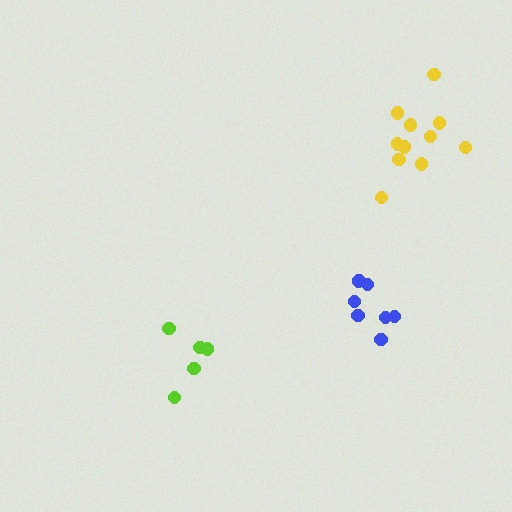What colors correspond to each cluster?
The clusters are colored: lime, blue, yellow.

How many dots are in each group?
Group 1: 5 dots, Group 2: 8 dots, Group 3: 11 dots (24 total).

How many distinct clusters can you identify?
There are 3 distinct clusters.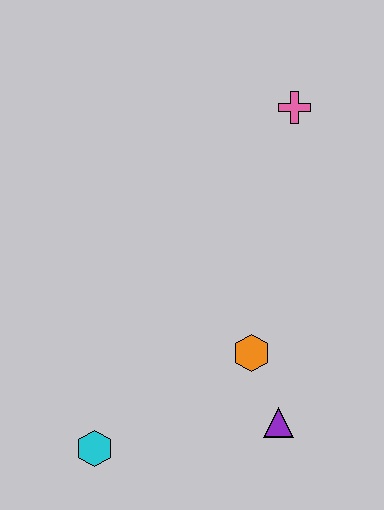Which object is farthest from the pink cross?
The cyan hexagon is farthest from the pink cross.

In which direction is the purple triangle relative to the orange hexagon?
The purple triangle is below the orange hexagon.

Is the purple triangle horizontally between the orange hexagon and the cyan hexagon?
No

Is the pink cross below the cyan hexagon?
No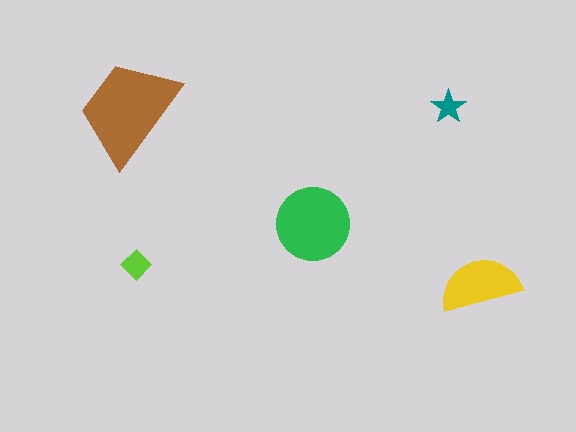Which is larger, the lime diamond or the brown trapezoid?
The brown trapezoid.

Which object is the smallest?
The teal star.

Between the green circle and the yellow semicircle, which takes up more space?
The green circle.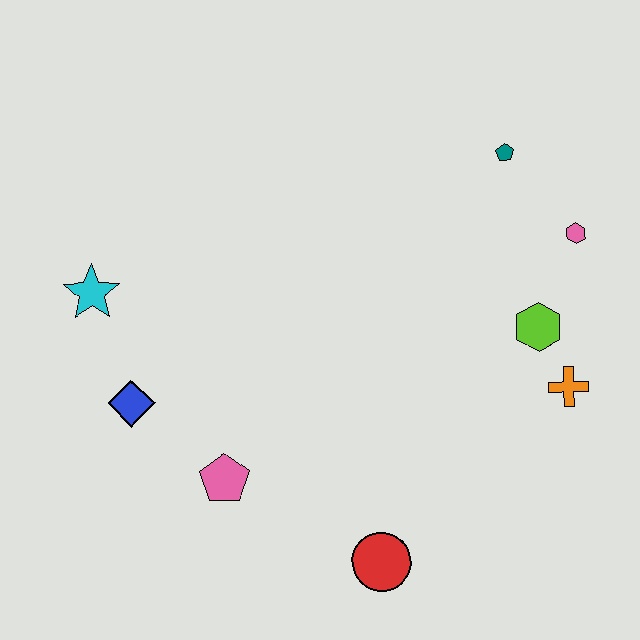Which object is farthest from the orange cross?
The cyan star is farthest from the orange cross.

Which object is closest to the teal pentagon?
The pink hexagon is closest to the teal pentagon.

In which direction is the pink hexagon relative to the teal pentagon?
The pink hexagon is below the teal pentagon.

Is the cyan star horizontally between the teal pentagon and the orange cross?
No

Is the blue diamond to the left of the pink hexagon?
Yes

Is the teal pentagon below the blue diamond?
No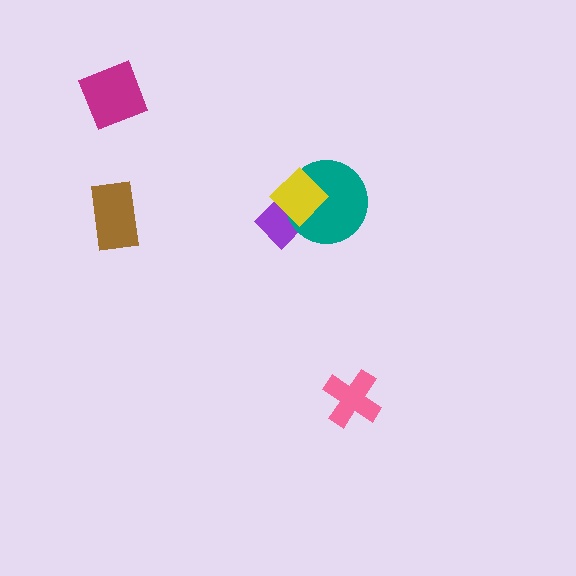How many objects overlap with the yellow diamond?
2 objects overlap with the yellow diamond.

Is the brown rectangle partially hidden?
No, no other shape covers it.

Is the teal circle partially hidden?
Yes, it is partially covered by another shape.